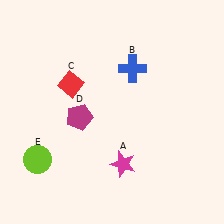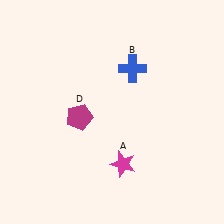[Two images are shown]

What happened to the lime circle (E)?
The lime circle (E) was removed in Image 2. It was in the bottom-left area of Image 1.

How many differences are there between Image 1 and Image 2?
There are 2 differences between the two images.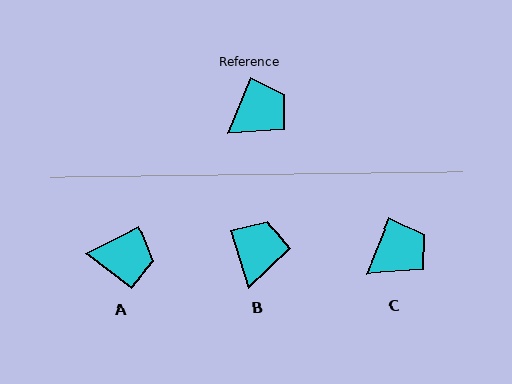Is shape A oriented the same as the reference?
No, it is off by about 41 degrees.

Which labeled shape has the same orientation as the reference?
C.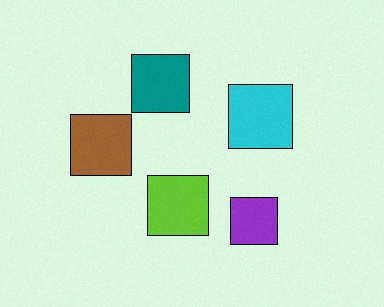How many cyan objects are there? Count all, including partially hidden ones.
There is 1 cyan object.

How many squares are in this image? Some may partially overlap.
There are 5 squares.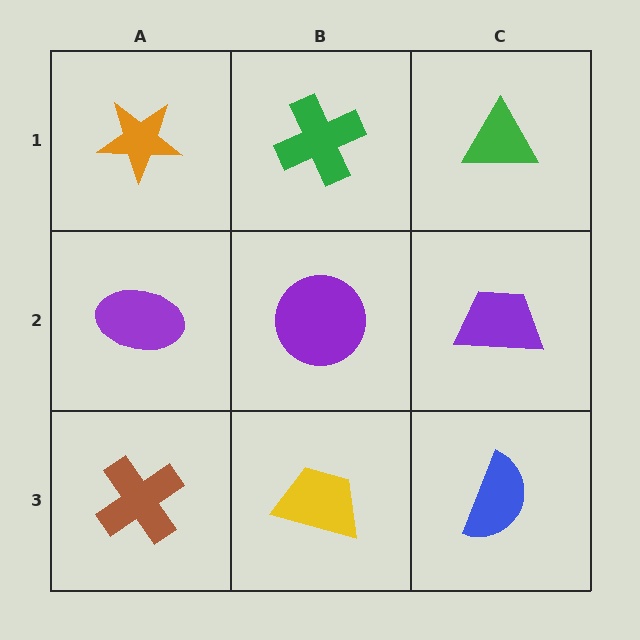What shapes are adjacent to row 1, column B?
A purple circle (row 2, column B), an orange star (row 1, column A), a green triangle (row 1, column C).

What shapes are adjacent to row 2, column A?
An orange star (row 1, column A), a brown cross (row 3, column A), a purple circle (row 2, column B).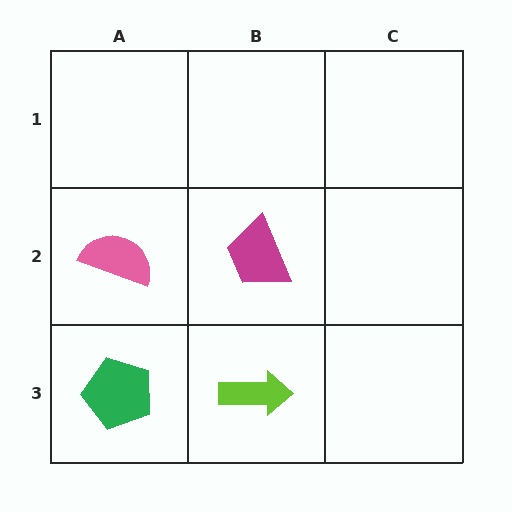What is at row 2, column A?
A pink semicircle.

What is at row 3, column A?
A green pentagon.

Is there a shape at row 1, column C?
No, that cell is empty.